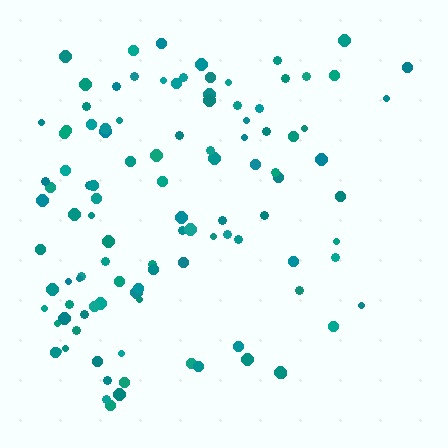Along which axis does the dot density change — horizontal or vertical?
Horizontal.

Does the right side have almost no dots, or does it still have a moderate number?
Still a moderate number, just noticeably fewer than the left.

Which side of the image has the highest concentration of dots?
The left.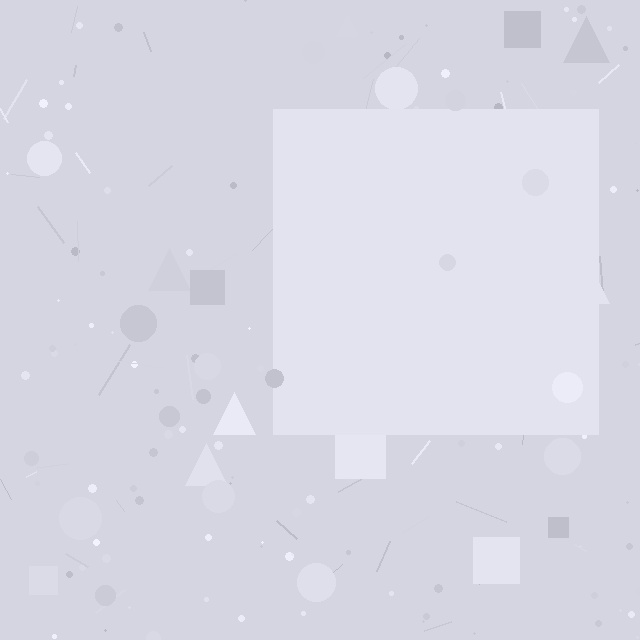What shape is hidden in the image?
A square is hidden in the image.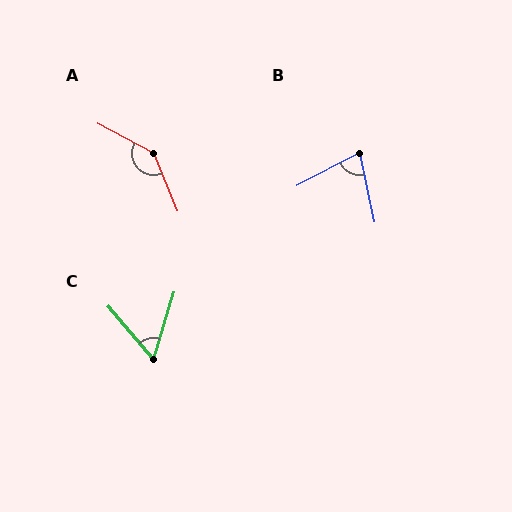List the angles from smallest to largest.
C (57°), B (75°), A (141°).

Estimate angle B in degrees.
Approximately 75 degrees.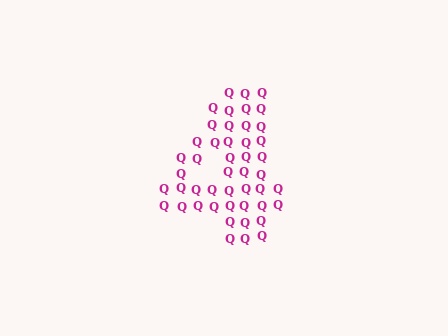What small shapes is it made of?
It is made of small letter Q's.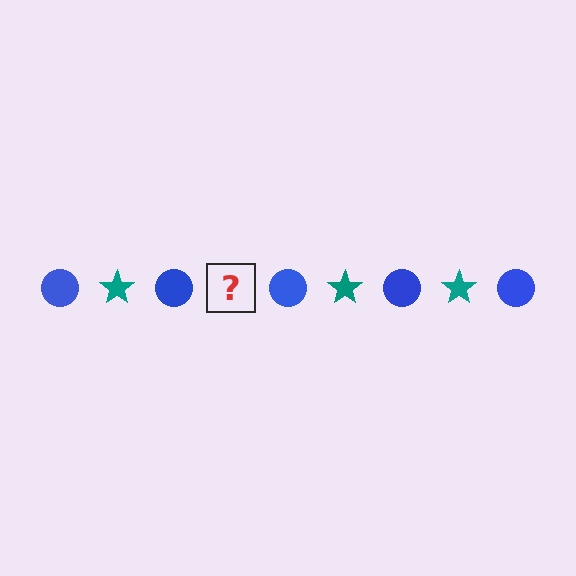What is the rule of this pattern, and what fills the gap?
The rule is that the pattern alternates between blue circle and teal star. The gap should be filled with a teal star.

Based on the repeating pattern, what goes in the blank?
The blank should be a teal star.